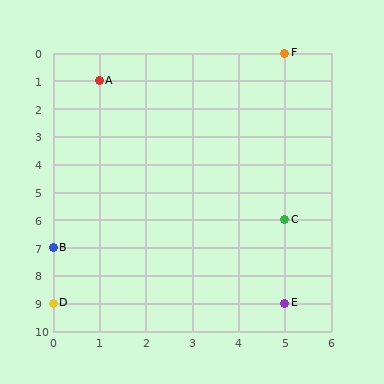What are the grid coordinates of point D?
Point D is at grid coordinates (0, 9).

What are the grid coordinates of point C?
Point C is at grid coordinates (5, 6).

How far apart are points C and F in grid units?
Points C and F are 6 rows apart.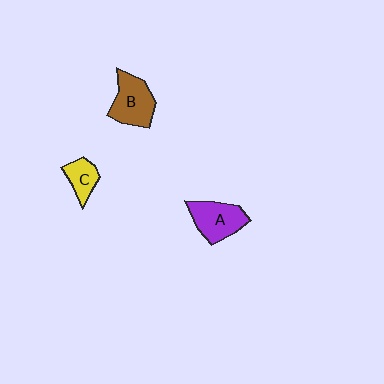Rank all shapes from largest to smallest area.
From largest to smallest: B (brown), A (purple), C (yellow).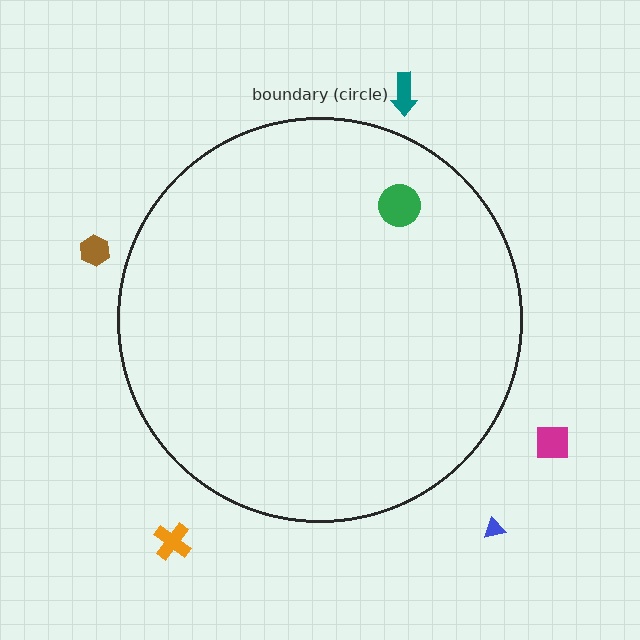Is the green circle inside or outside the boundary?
Inside.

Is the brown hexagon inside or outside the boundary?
Outside.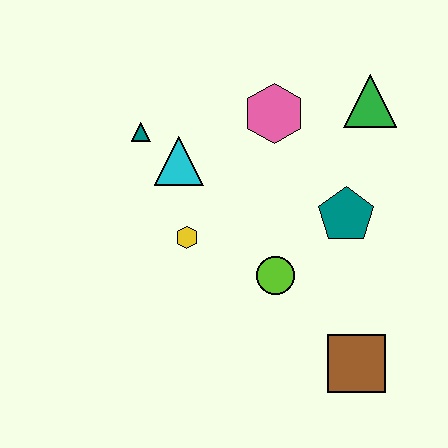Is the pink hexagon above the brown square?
Yes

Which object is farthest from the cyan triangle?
The brown square is farthest from the cyan triangle.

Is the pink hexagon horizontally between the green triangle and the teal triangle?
Yes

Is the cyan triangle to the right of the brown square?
No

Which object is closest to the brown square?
The lime circle is closest to the brown square.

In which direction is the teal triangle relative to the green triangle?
The teal triangle is to the left of the green triangle.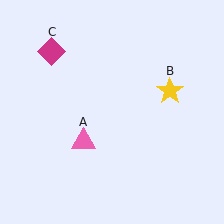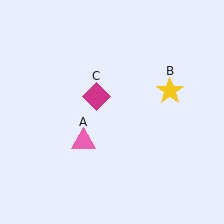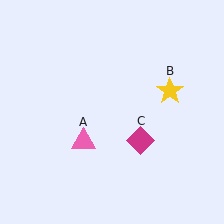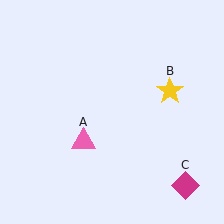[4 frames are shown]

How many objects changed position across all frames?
1 object changed position: magenta diamond (object C).